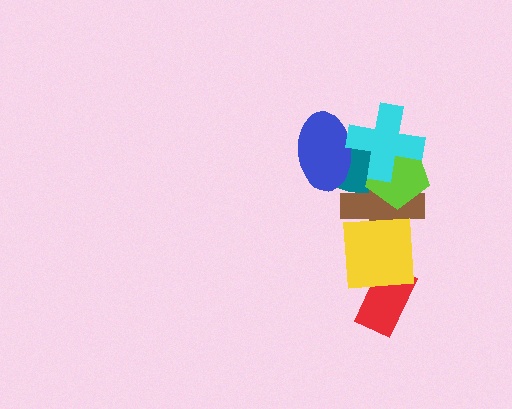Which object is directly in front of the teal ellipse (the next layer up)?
The blue ellipse is directly in front of the teal ellipse.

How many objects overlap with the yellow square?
2 objects overlap with the yellow square.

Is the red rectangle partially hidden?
Yes, it is partially covered by another shape.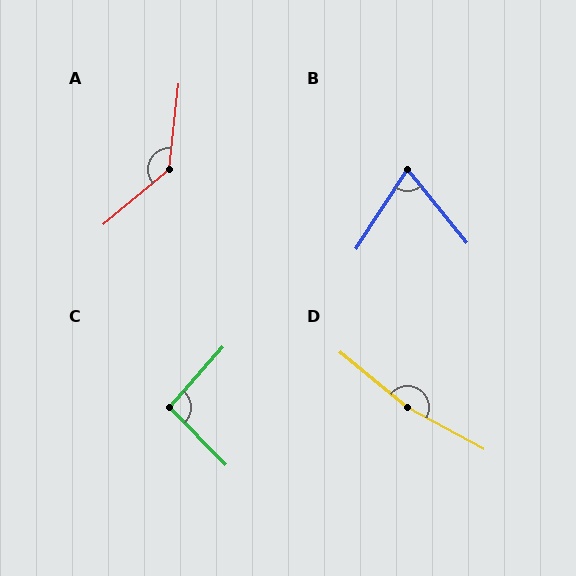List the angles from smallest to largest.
B (72°), C (94°), A (136°), D (169°).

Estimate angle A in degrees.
Approximately 136 degrees.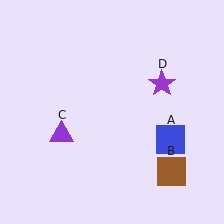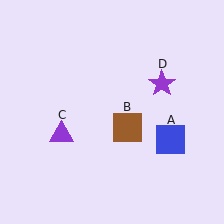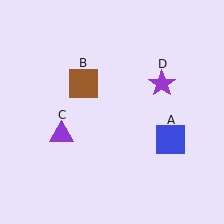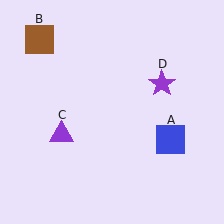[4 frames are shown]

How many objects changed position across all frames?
1 object changed position: brown square (object B).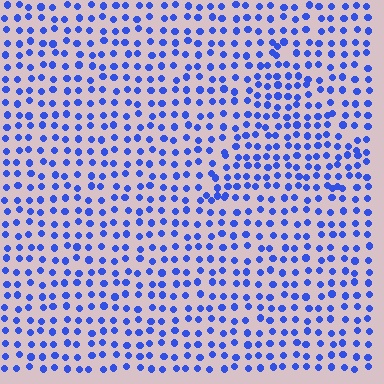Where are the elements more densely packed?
The elements are more densely packed inside the triangle boundary.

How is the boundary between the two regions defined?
The boundary is defined by a change in element density (approximately 1.4x ratio). All elements are the same color, size, and shape.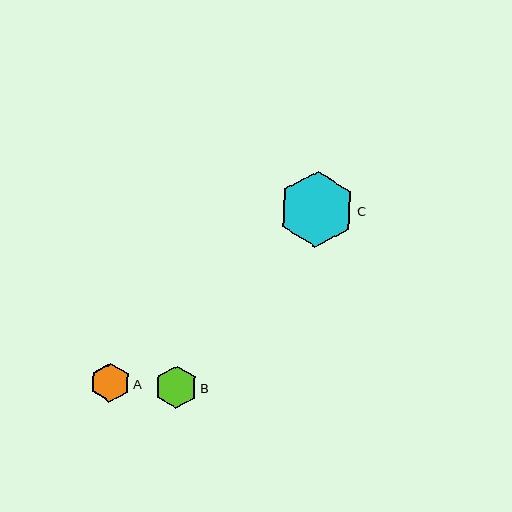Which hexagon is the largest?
Hexagon C is the largest with a size of approximately 75 pixels.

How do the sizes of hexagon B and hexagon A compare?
Hexagon B and hexagon A are approximately the same size.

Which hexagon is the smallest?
Hexagon A is the smallest with a size of approximately 39 pixels.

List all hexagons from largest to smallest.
From largest to smallest: C, B, A.